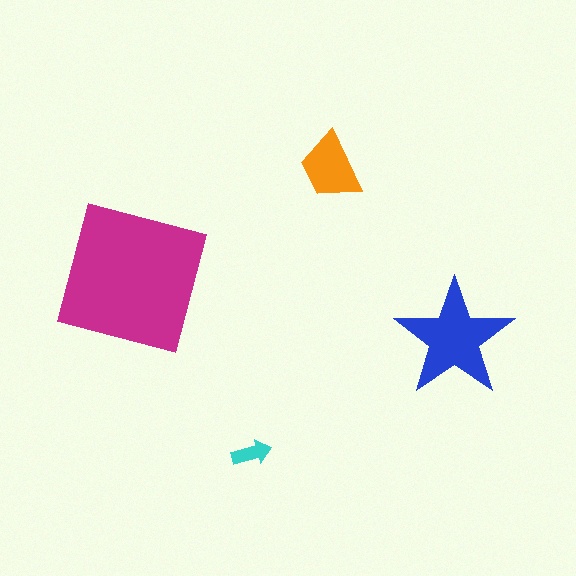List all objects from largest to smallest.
The magenta square, the blue star, the orange trapezoid, the cyan arrow.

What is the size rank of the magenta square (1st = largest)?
1st.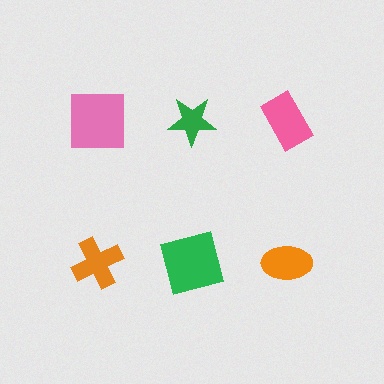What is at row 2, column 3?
An orange ellipse.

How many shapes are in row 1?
3 shapes.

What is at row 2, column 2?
A green square.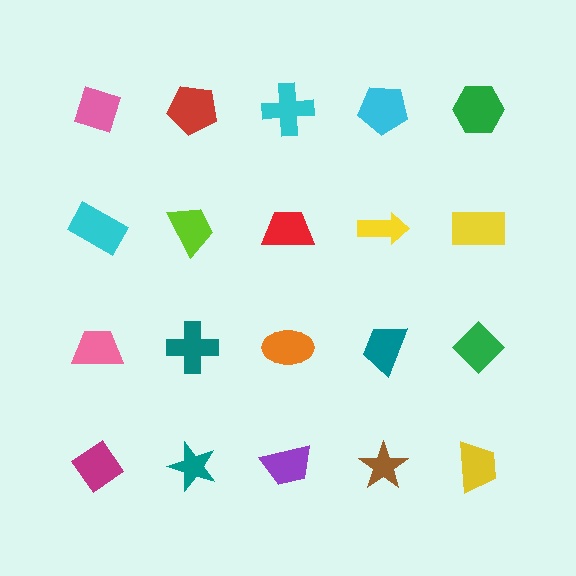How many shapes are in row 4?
5 shapes.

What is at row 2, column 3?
A red trapezoid.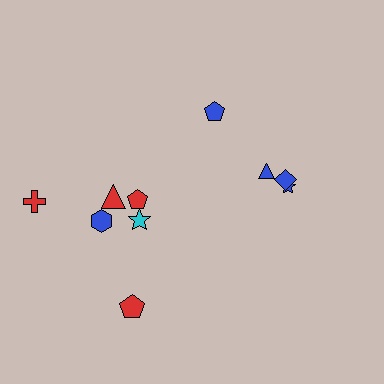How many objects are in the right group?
There are 4 objects.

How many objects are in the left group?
There are 6 objects.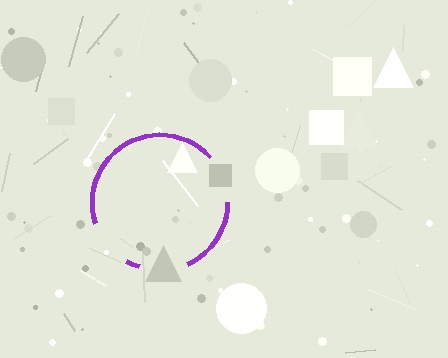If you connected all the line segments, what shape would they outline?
They would outline a circle.